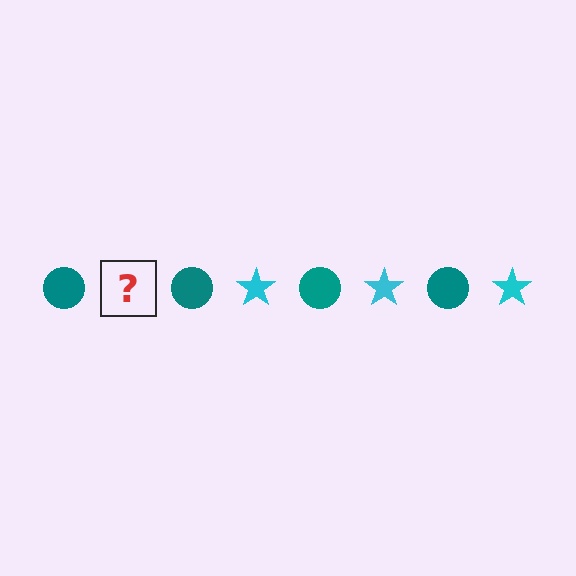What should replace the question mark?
The question mark should be replaced with a cyan star.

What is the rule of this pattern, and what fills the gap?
The rule is that the pattern alternates between teal circle and cyan star. The gap should be filled with a cyan star.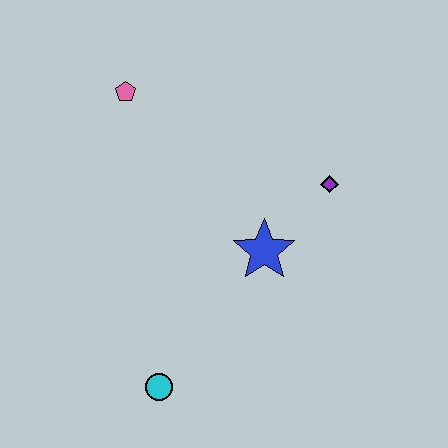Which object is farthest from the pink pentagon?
The cyan circle is farthest from the pink pentagon.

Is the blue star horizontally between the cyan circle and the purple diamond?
Yes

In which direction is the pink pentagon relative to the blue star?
The pink pentagon is above the blue star.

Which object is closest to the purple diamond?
The blue star is closest to the purple diamond.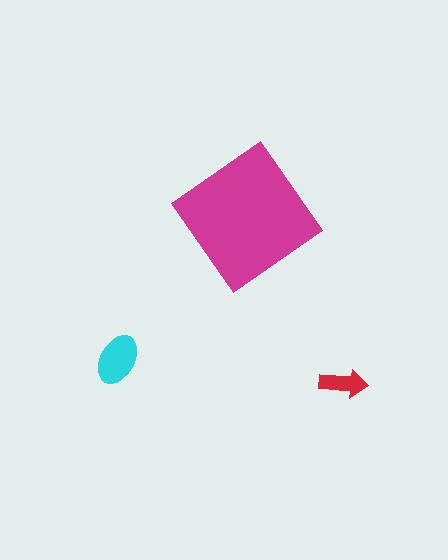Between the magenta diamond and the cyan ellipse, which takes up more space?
The magenta diamond.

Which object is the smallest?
The red arrow.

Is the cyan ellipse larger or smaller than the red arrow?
Larger.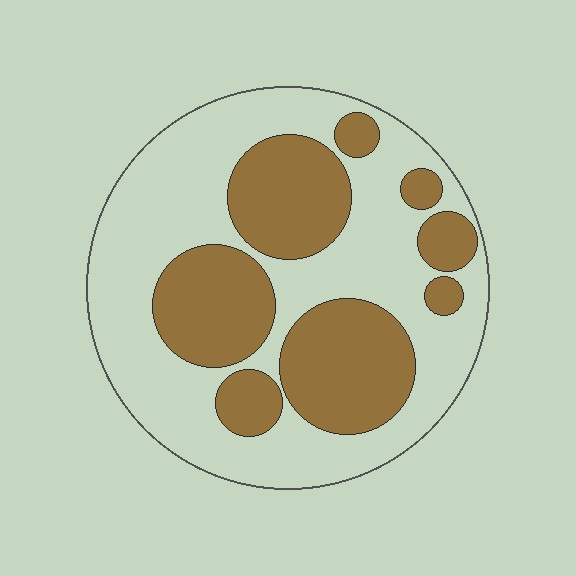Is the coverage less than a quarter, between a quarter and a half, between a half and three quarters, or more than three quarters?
Between a quarter and a half.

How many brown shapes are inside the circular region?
8.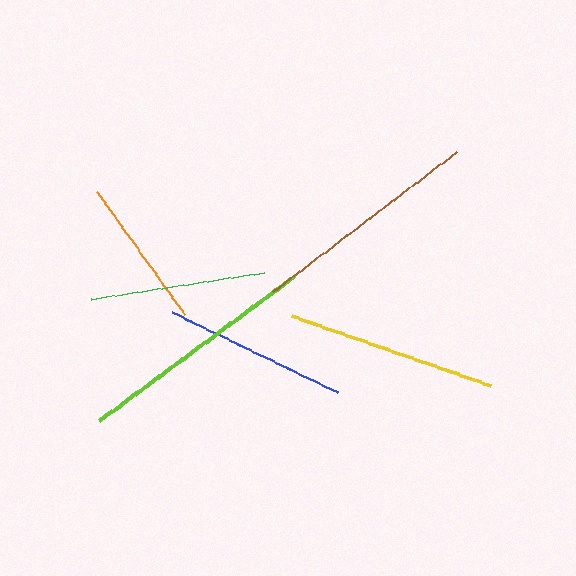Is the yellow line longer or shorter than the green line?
The yellow line is longer than the green line.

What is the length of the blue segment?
The blue segment is approximately 184 pixels long.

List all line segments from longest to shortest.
From longest to shortest: lime, brown, yellow, blue, green, orange.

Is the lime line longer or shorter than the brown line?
The lime line is longer than the brown line.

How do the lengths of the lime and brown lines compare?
The lime and brown lines are approximately the same length.